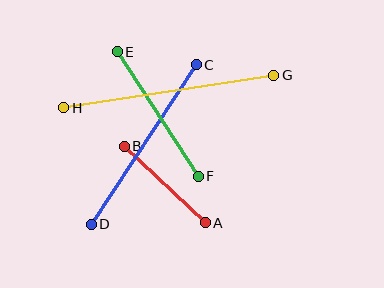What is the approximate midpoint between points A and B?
The midpoint is at approximately (165, 185) pixels.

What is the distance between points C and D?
The distance is approximately 191 pixels.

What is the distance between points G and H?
The distance is approximately 213 pixels.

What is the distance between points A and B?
The distance is approximately 111 pixels.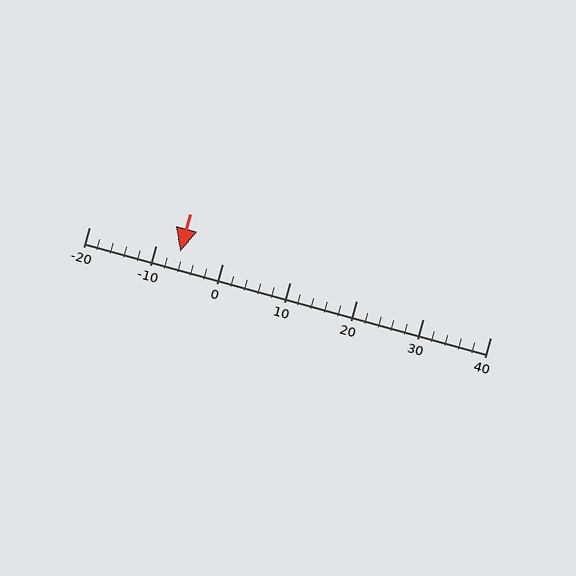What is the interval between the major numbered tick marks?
The major tick marks are spaced 10 units apart.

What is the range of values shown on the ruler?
The ruler shows values from -20 to 40.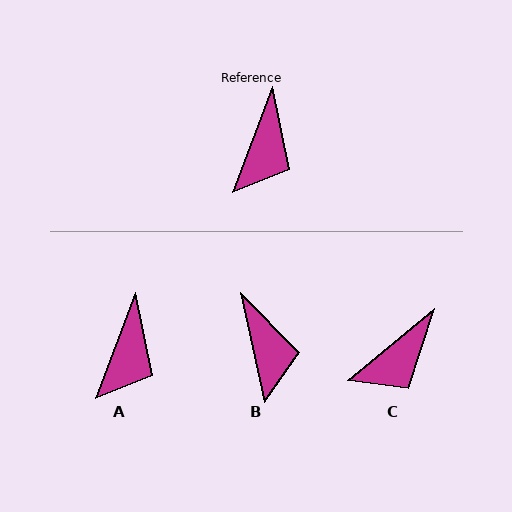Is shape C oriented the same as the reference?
No, it is off by about 29 degrees.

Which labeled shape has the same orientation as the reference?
A.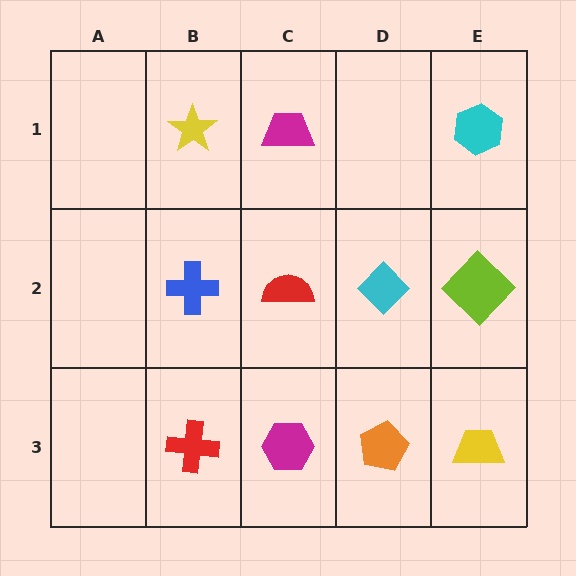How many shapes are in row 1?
3 shapes.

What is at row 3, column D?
An orange pentagon.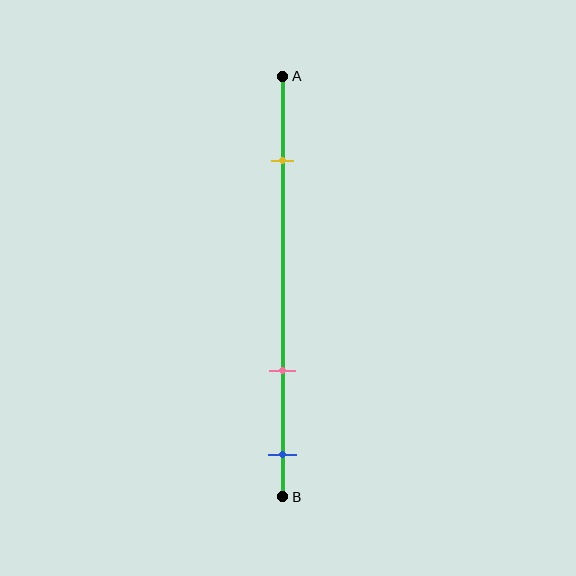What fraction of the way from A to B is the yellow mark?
The yellow mark is approximately 20% (0.2) of the way from A to B.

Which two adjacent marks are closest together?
The pink and blue marks are the closest adjacent pair.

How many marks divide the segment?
There are 3 marks dividing the segment.